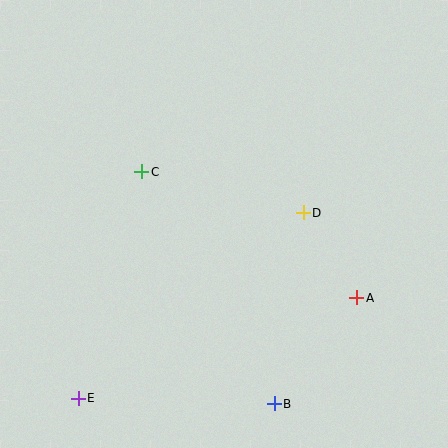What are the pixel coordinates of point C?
Point C is at (142, 172).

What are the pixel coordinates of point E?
Point E is at (78, 398).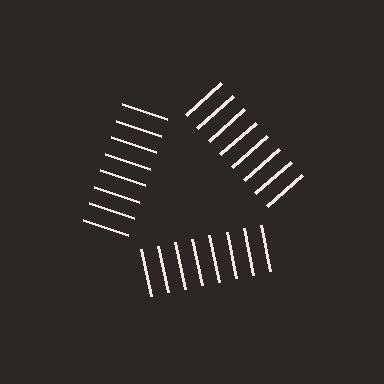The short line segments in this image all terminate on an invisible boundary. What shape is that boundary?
An illusory triangle — the line segments terminate on its edges but no continuous stroke is drawn.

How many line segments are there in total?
24 — 8 along each of the 3 edges.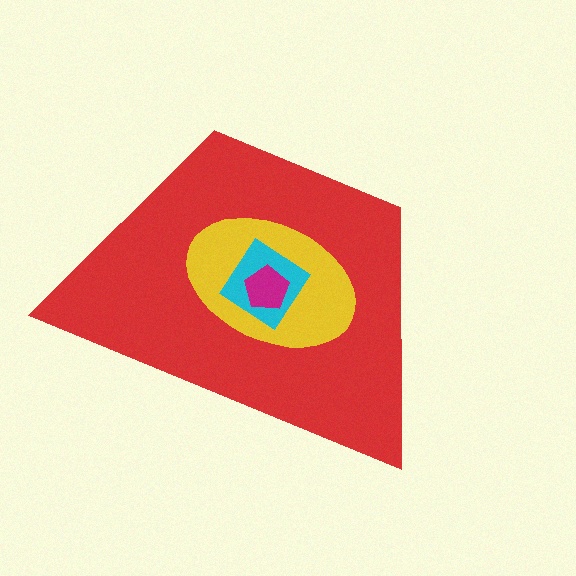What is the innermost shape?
The magenta pentagon.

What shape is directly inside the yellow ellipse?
The cyan diamond.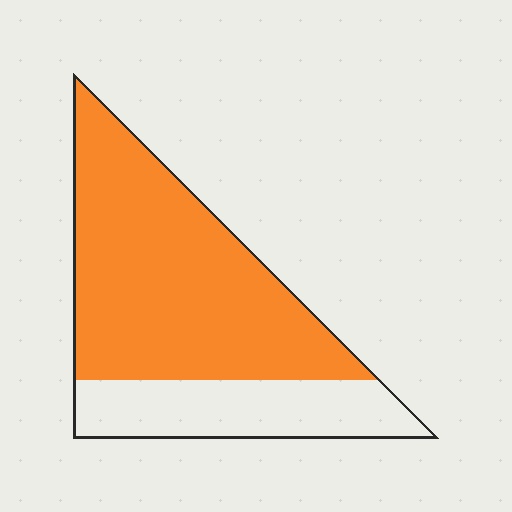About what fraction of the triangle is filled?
About two thirds (2/3).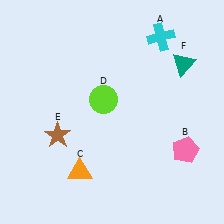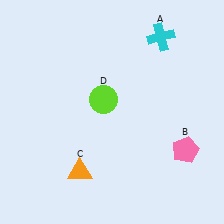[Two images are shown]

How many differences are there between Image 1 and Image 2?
There are 2 differences between the two images.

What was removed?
The teal triangle (F), the brown star (E) were removed in Image 2.